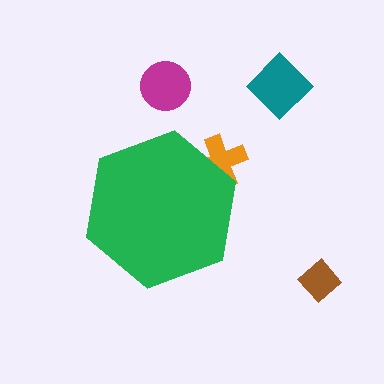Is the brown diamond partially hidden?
No, the brown diamond is fully visible.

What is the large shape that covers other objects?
A green hexagon.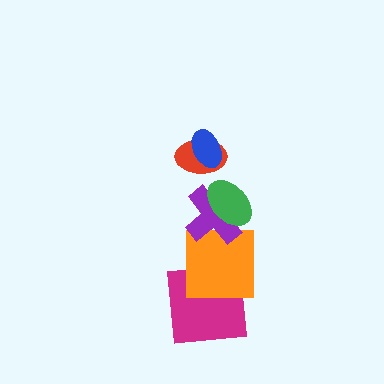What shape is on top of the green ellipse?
The red ellipse is on top of the green ellipse.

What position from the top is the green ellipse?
The green ellipse is 3rd from the top.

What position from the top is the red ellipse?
The red ellipse is 2nd from the top.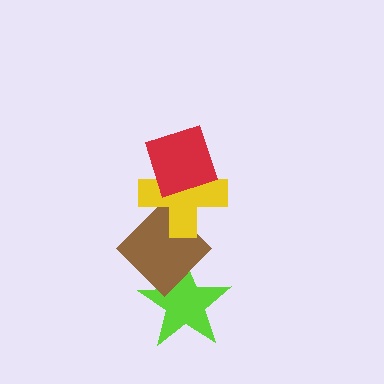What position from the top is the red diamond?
The red diamond is 1st from the top.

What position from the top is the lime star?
The lime star is 4th from the top.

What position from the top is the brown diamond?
The brown diamond is 3rd from the top.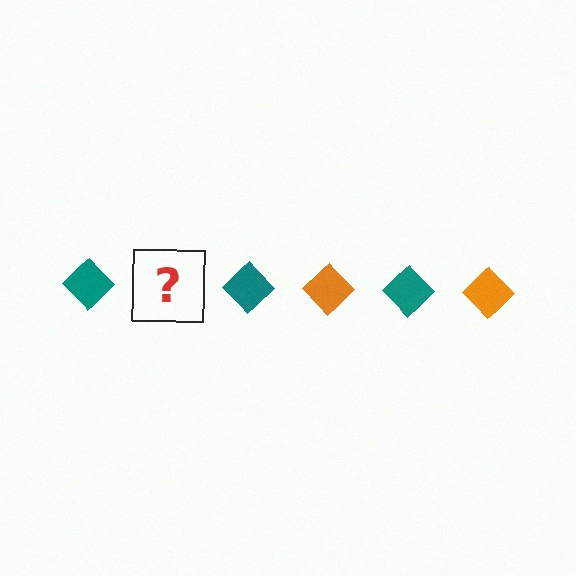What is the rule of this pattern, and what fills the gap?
The rule is that the pattern cycles through teal, orange diamonds. The gap should be filled with an orange diamond.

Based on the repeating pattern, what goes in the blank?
The blank should be an orange diamond.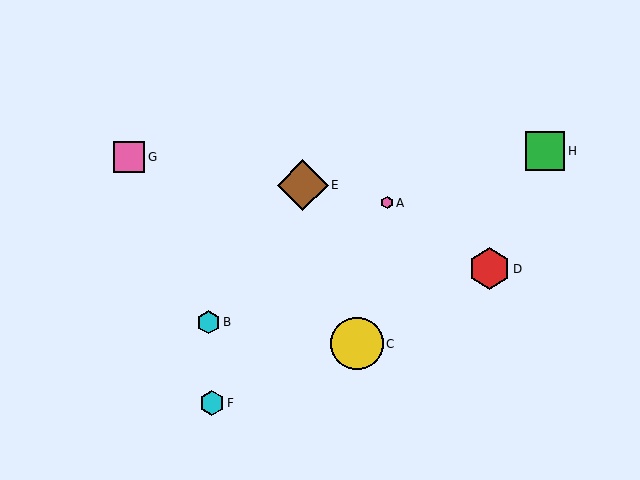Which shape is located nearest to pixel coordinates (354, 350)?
The yellow circle (labeled C) at (357, 344) is nearest to that location.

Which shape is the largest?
The yellow circle (labeled C) is the largest.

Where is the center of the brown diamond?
The center of the brown diamond is at (303, 185).